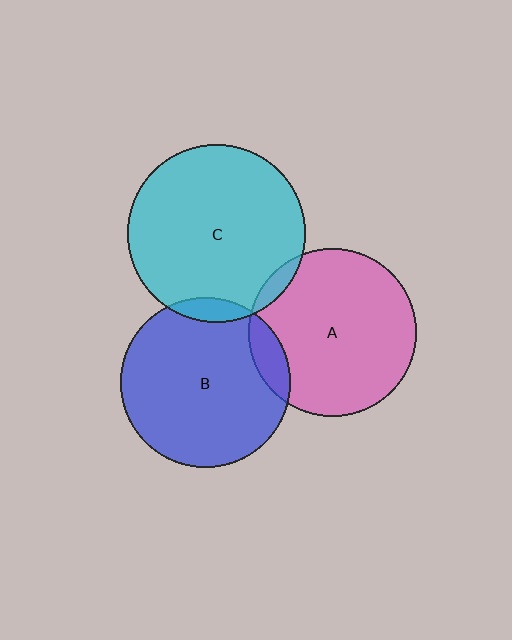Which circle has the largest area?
Circle C (cyan).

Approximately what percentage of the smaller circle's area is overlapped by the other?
Approximately 5%.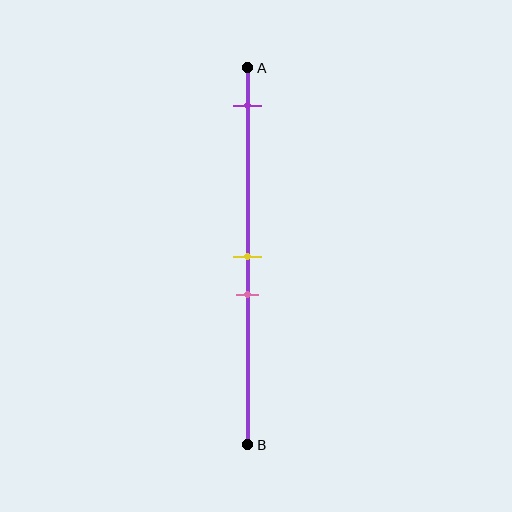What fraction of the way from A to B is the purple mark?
The purple mark is approximately 10% (0.1) of the way from A to B.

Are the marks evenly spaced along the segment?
No, the marks are not evenly spaced.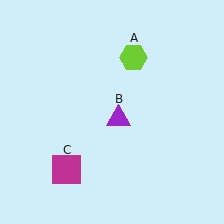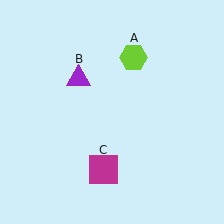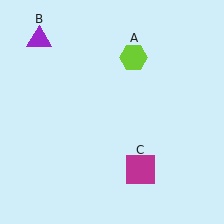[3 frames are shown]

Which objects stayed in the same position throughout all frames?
Lime hexagon (object A) remained stationary.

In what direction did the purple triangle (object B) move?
The purple triangle (object B) moved up and to the left.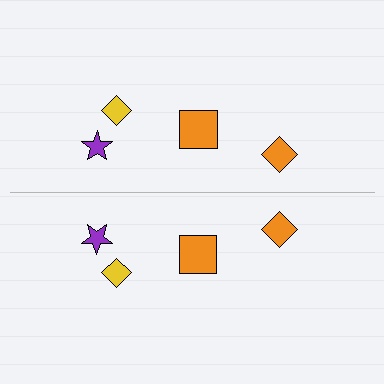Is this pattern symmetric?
Yes, this pattern has bilateral (reflection) symmetry.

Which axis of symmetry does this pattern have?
The pattern has a horizontal axis of symmetry running through the center of the image.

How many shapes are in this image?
There are 8 shapes in this image.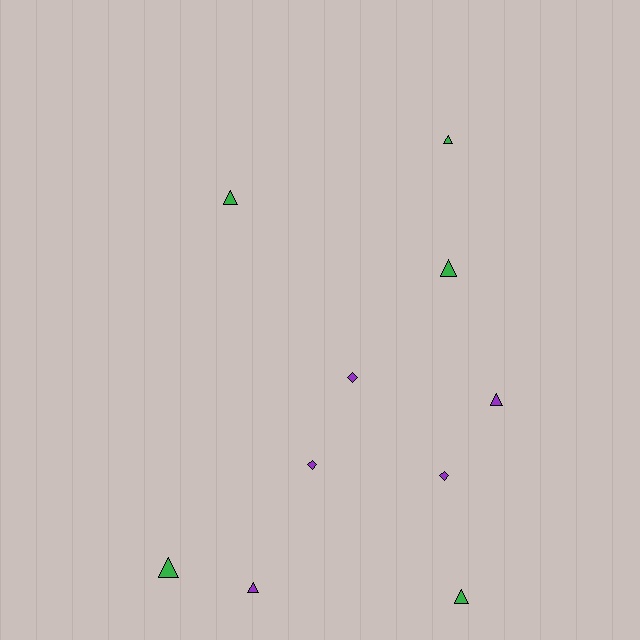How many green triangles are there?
There are 5 green triangles.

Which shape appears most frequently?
Triangle, with 7 objects.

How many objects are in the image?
There are 10 objects.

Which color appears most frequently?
Purple, with 5 objects.